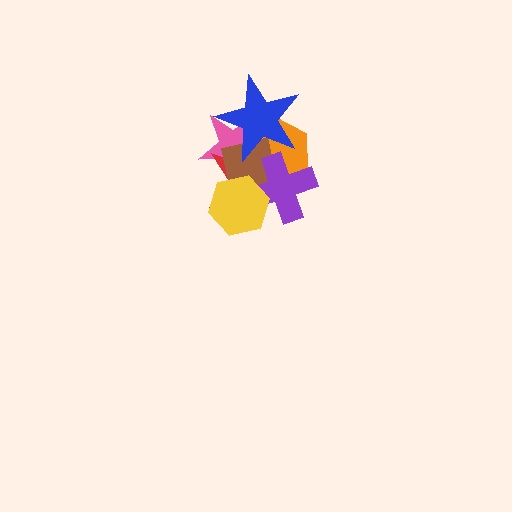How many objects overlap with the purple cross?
5 objects overlap with the purple cross.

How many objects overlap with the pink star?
6 objects overlap with the pink star.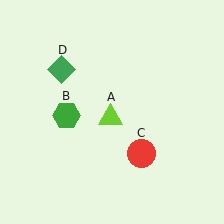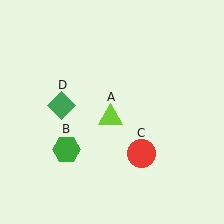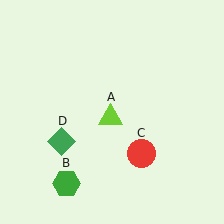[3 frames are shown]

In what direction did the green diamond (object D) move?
The green diamond (object D) moved down.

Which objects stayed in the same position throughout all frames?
Lime triangle (object A) and red circle (object C) remained stationary.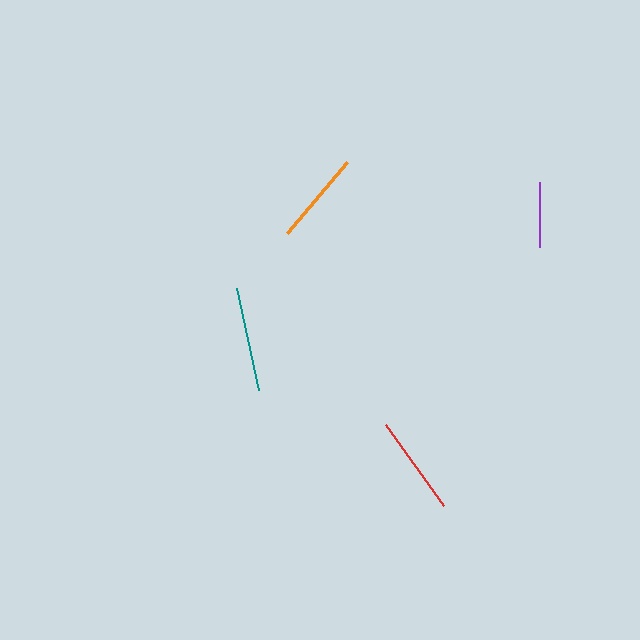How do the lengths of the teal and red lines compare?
The teal and red lines are approximately the same length.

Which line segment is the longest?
The teal line is the longest at approximately 104 pixels.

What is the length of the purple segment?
The purple segment is approximately 66 pixels long.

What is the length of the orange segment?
The orange segment is approximately 93 pixels long.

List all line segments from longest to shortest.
From longest to shortest: teal, red, orange, purple.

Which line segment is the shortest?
The purple line is the shortest at approximately 66 pixels.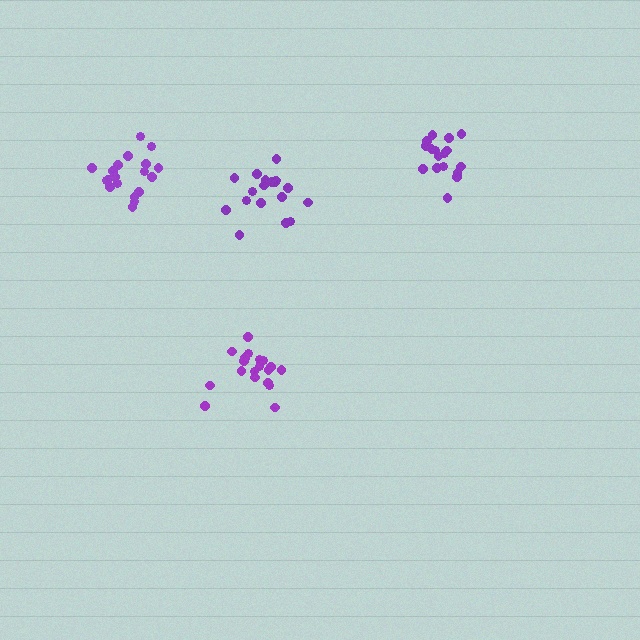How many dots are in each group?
Group 1: 19 dots, Group 2: 19 dots, Group 3: 19 dots, Group 4: 17 dots (74 total).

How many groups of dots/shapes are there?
There are 4 groups.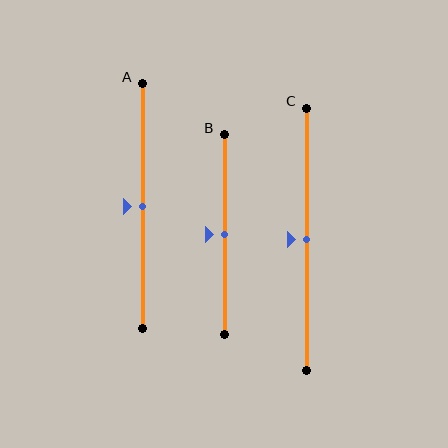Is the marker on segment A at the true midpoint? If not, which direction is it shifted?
Yes, the marker on segment A is at the true midpoint.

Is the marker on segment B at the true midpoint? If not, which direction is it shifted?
Yes, the marker on segment B is at the true midpoint.